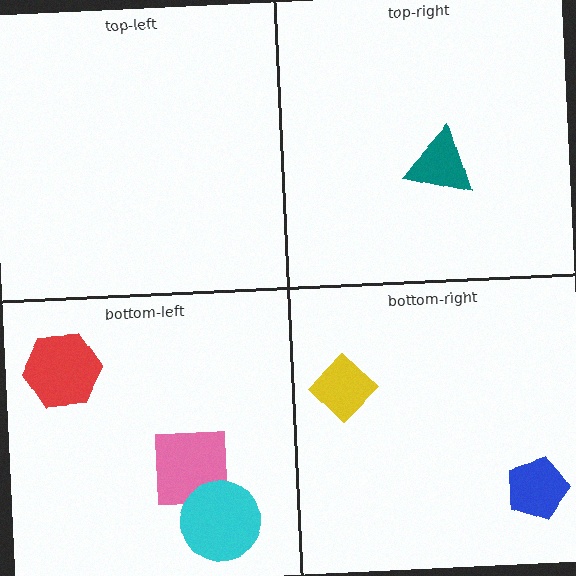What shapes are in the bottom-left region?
The red hexagon, the pink square, the cyan circle.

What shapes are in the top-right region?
The teal triangle.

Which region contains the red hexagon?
The bottom-left region.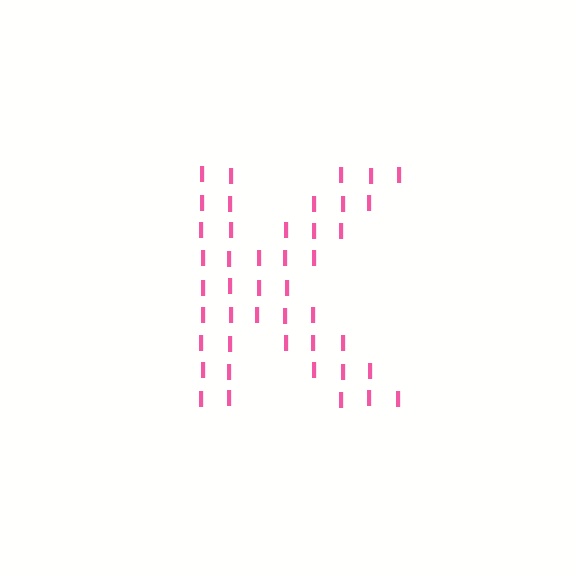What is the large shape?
The large shape is the letter K.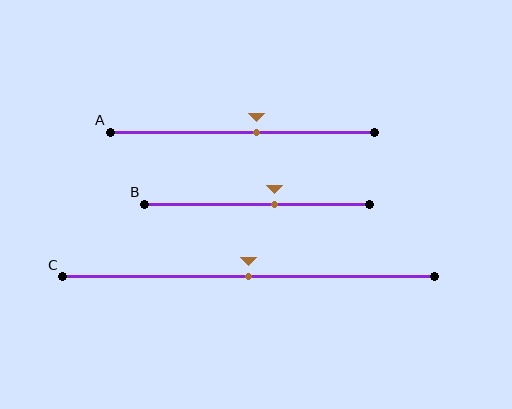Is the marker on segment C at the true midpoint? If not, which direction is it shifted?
Yes, the marker on segment C is at the true midpoint.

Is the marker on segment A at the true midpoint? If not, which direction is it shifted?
No, the marker on segment A is shifted to the right by about 5% of the segment length.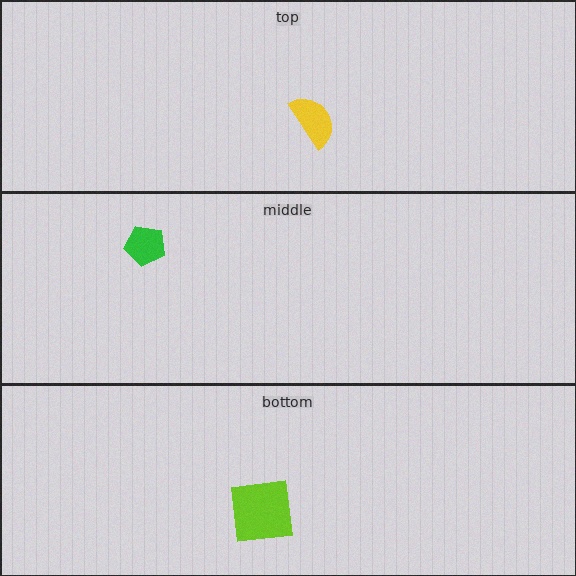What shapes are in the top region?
The yellow semicircle.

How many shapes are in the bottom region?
1.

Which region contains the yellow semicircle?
The top region.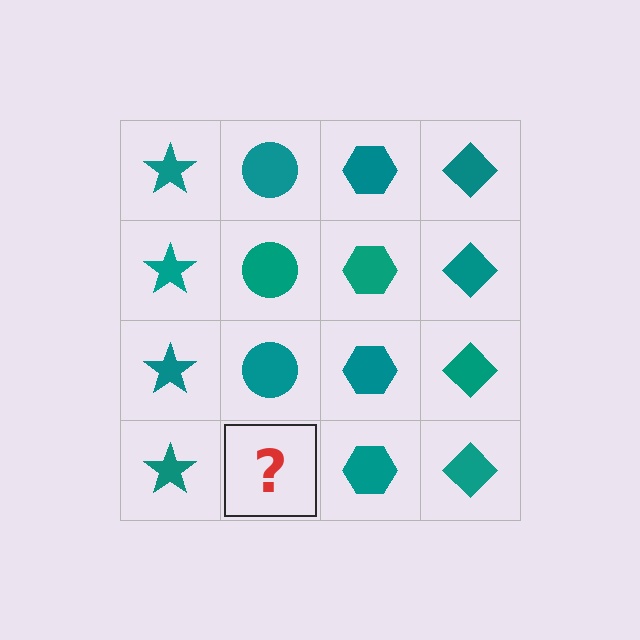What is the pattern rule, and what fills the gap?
The rule is that each column has a consistent shape. The gap should be filled with a teal circle.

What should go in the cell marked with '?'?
The missing cell should contain a teal circle.